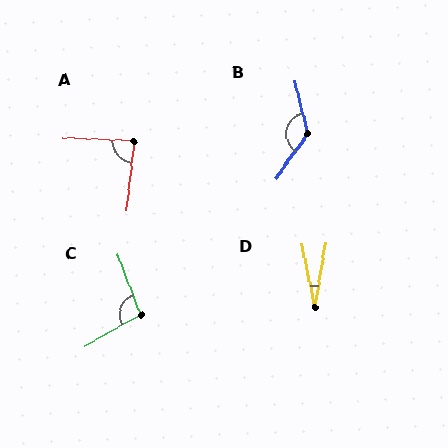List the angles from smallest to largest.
D (21°), A (86°), C (99°), B (131°).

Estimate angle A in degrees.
Approximately 86 degrees.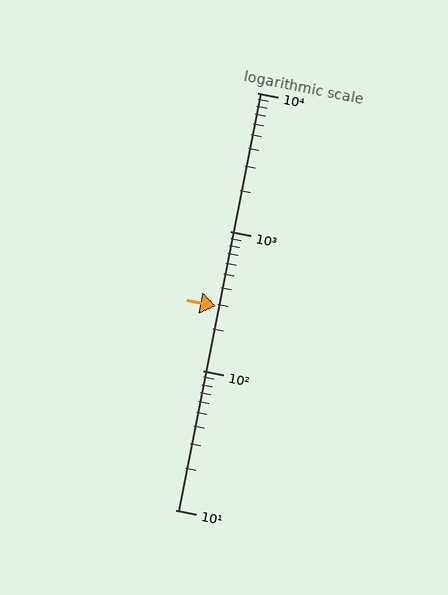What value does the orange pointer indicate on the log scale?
The pointer indicates approximately 290.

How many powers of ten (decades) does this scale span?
The scale spans 3 decades, from 10 to 10000.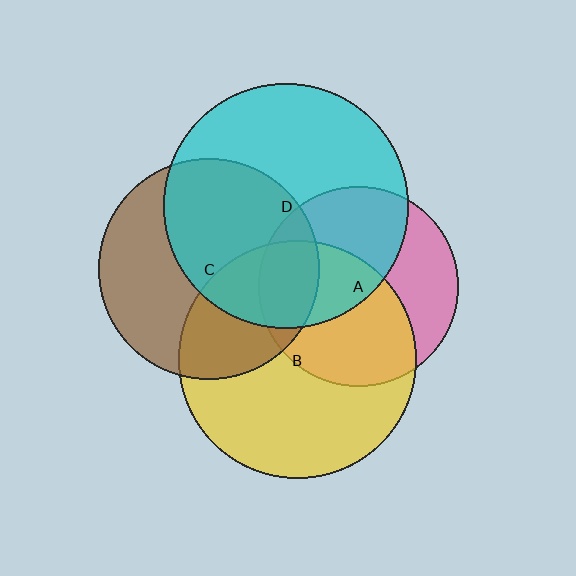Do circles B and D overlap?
Yes.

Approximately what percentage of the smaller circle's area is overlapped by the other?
Approximately 25%.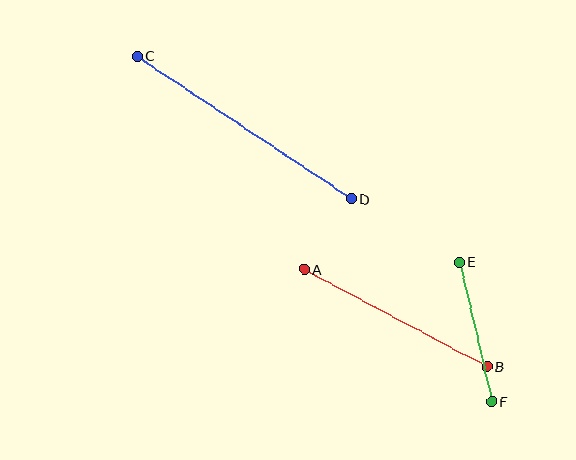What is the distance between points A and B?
The distance is approximately 207 pixels.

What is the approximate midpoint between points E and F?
The midpoint is at approximately (475, 332) pixels.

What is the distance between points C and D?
The distance is approximately 257 pixels.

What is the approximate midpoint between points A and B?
The midpoint is at approximately (395, 318) pixels.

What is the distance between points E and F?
The distance is approximately 143 pixels.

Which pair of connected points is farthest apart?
Points C and D are farthest apart.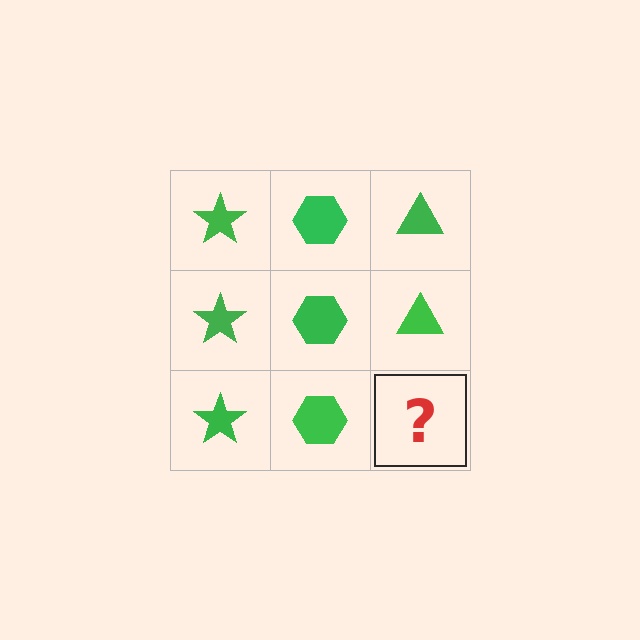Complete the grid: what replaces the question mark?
The question mark should be replaced with a green triangle.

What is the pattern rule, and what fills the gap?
The rule is that each column has a consistent shape. The gap should be filled with a green triangle.